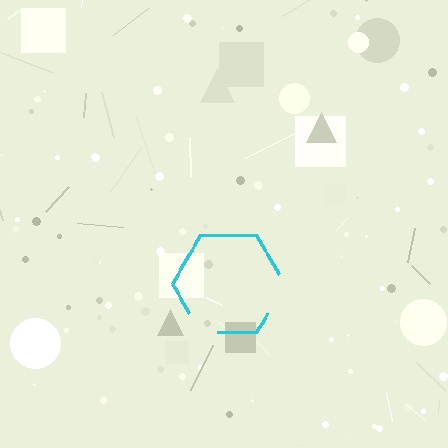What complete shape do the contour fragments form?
The contour fragments form a hexagon.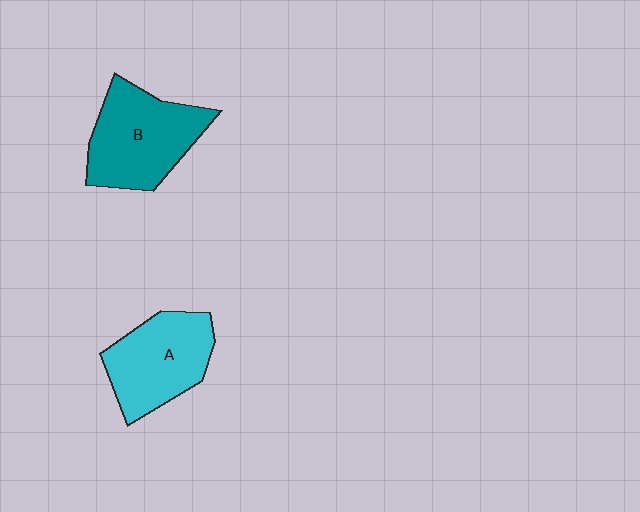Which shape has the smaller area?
Shape A (cyan).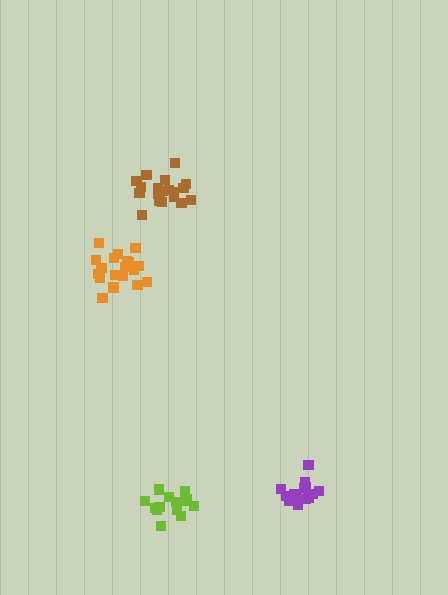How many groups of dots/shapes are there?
There are 4 groups.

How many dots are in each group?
Group 1: 19 dots, Group 2: 15 dots, Group 3: 20 dots, Group 4: 15 dots (69 total).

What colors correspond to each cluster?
The clusters are colored: orange, purple, brown, lime.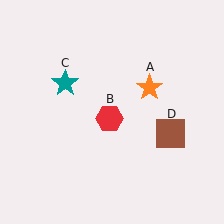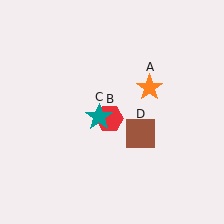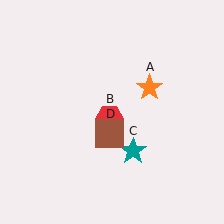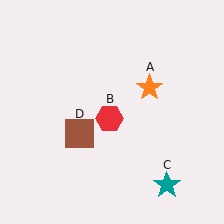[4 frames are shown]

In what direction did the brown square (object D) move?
The brown square (object D) moved left.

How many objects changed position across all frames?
2 objects changed position: teal star (object C), brown square (object D).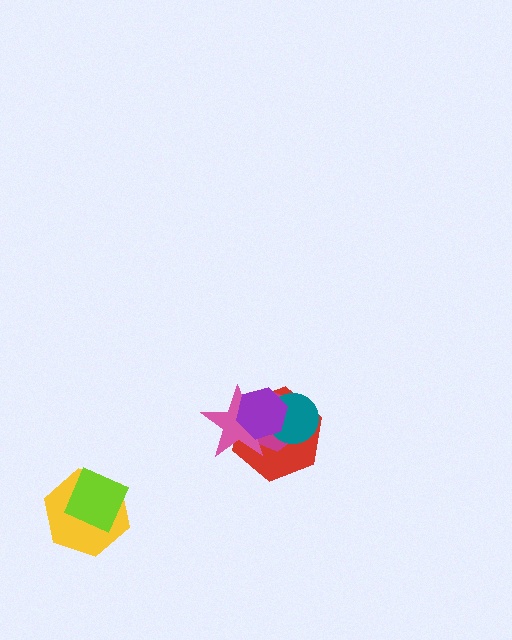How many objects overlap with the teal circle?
4 objects overlap with the teal circle.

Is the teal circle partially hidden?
Yes, it is partially covered by another shape.